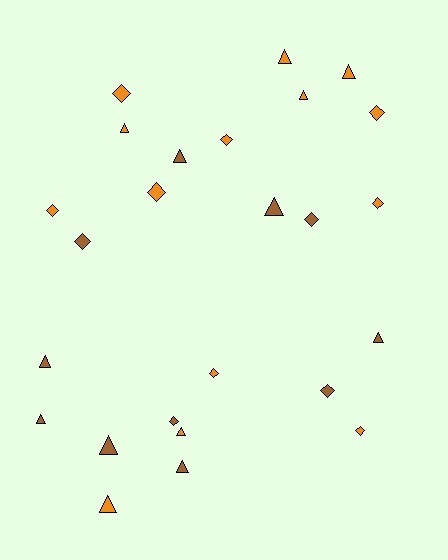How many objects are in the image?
There are 25 objects.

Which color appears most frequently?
Orange, with 14 objects.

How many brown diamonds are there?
There are 4 brown diamonds.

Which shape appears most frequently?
Triangle, with 13 objects.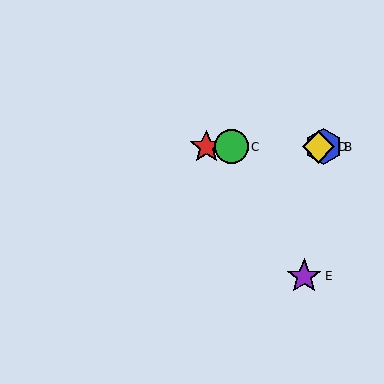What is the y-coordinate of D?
Object D is at y≈147.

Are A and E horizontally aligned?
No, A is at y≈147 and E is at y≈276.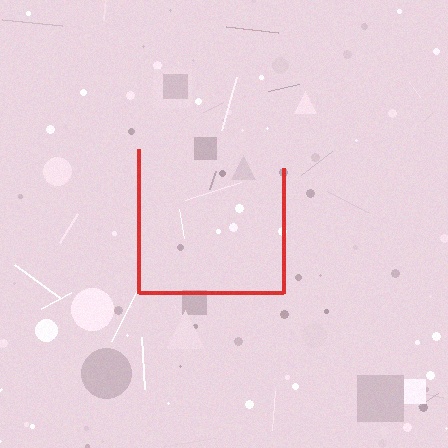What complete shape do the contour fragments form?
The contour fragments form a square.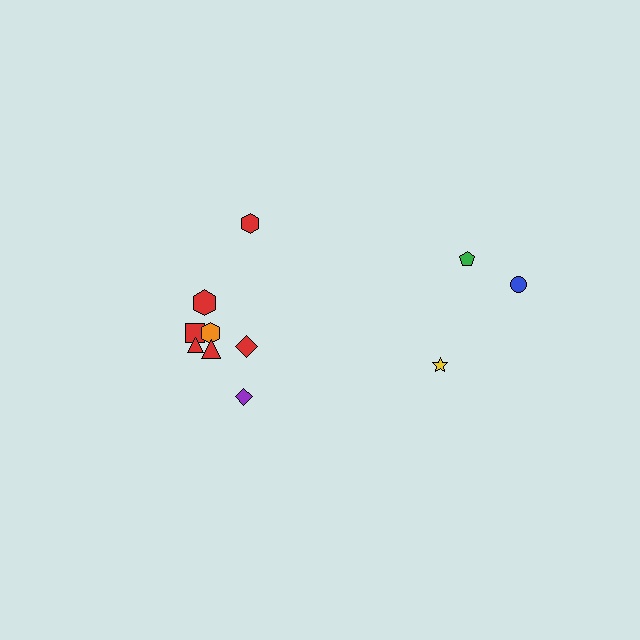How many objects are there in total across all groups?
There are 11 objects.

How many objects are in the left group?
There are 8 objects.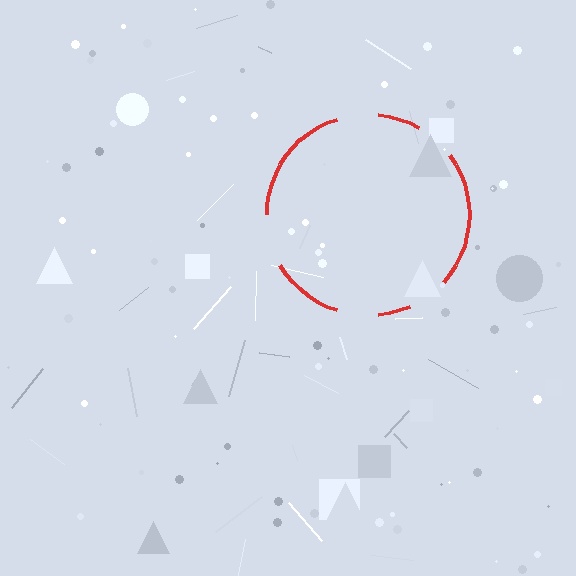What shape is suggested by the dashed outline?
The dashed outline suggests a circle.